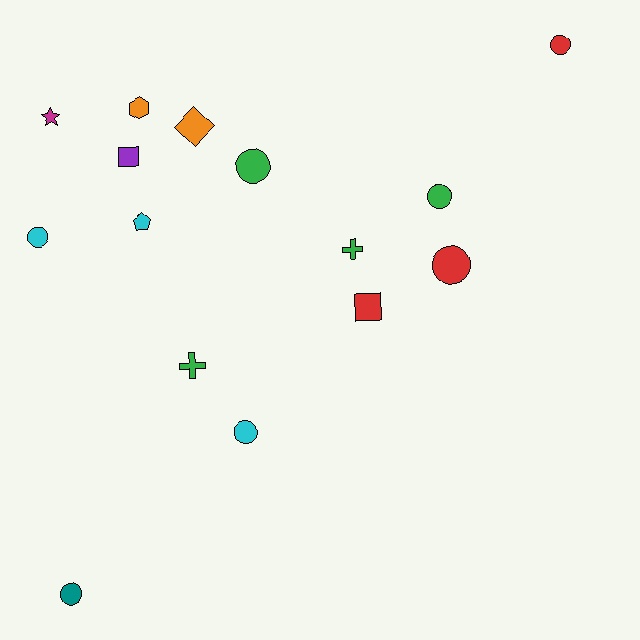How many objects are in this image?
There are 15 objects.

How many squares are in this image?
There are 2 squares.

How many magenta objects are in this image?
There is 1 magenta object.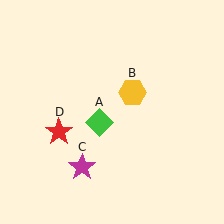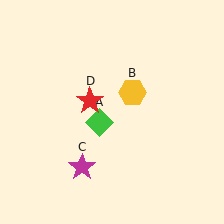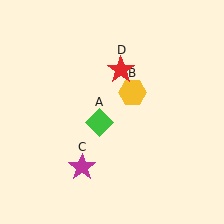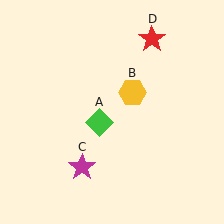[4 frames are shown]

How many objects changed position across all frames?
1 object changed position: red star (object D).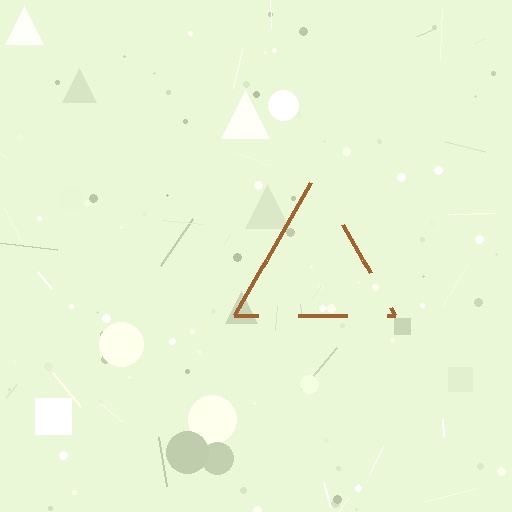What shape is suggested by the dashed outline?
The dashed outline suggests a triangle.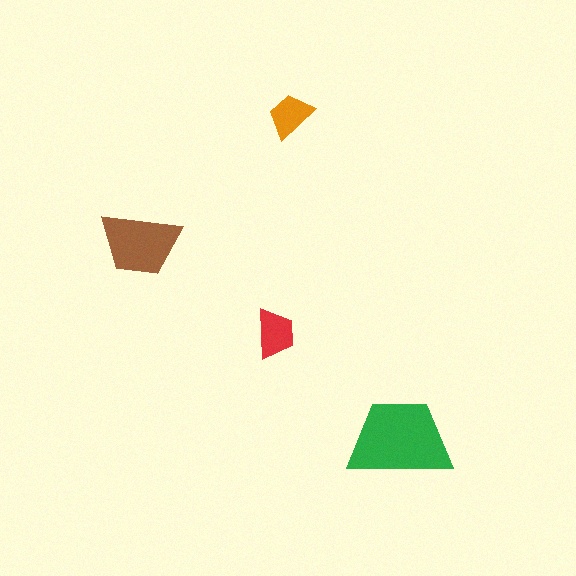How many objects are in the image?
There are 4 objects in the image.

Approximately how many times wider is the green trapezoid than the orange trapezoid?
About 2 times wider.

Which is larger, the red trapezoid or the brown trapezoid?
The brown one.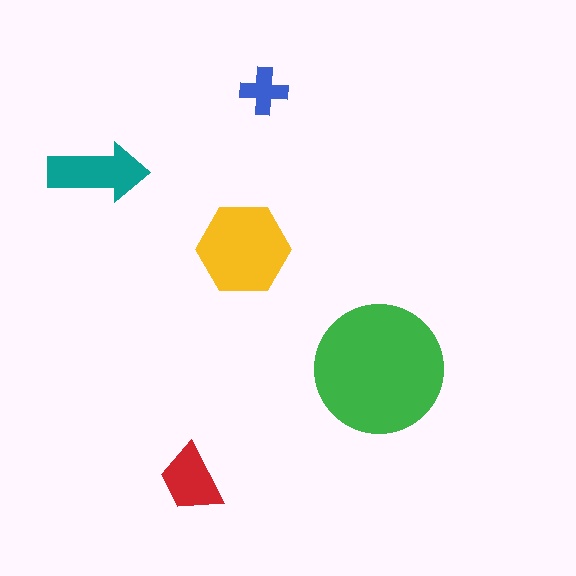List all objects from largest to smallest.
The green circle, the yellow hexagon, the teal arrow, the red trapezoid, the blue cross.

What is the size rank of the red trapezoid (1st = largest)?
4th.